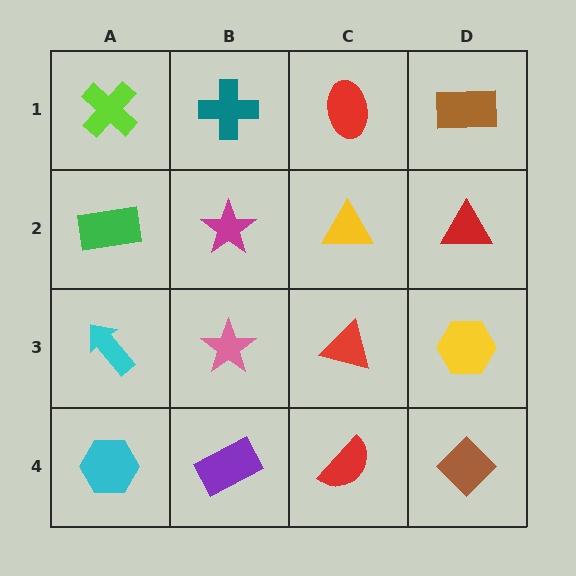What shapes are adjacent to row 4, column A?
A cyan arrow (row 3, column A), a purple rectangle (row 4, column B).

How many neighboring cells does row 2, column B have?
4.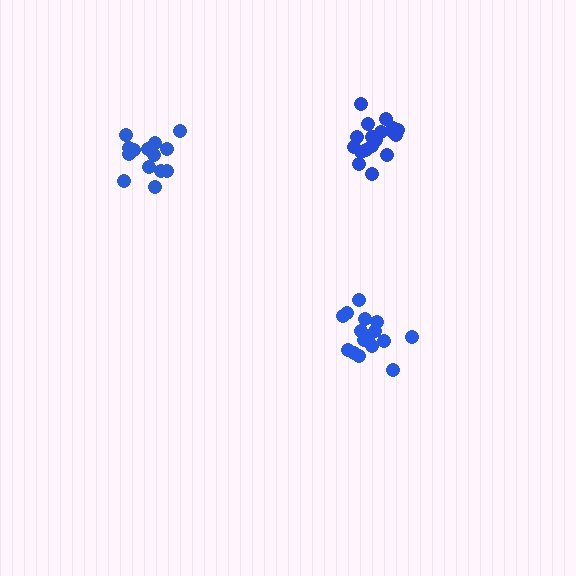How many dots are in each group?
Group 1: 16 dots, Group 2: 14 dots, Group 3: 19 dots (49 total).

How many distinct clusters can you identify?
There are 3 distinct clusters.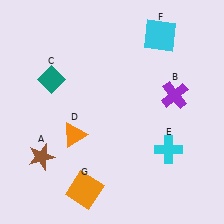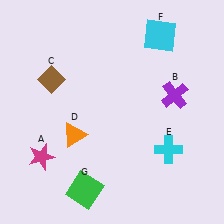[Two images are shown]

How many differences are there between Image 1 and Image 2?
There are 3 differences between the two images.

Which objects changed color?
A changed from brown to magenta. C changed from teal to brown. G changed from orange to green.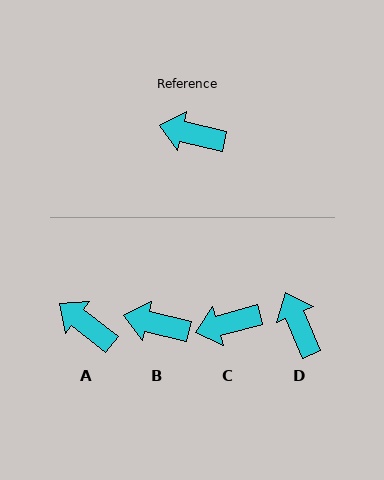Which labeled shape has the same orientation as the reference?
B.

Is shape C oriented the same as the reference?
No, it is off by about 29 degrees.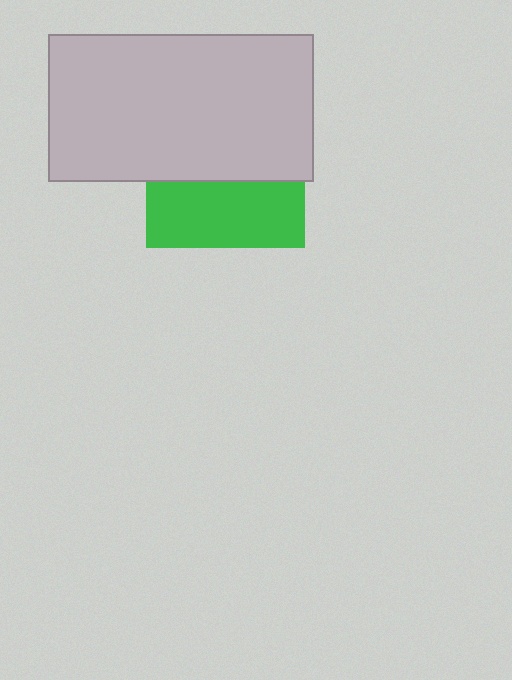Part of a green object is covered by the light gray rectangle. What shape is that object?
It is a square.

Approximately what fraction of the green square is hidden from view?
Roughly 58% of the green square is hidden behind the light gray rectangle.